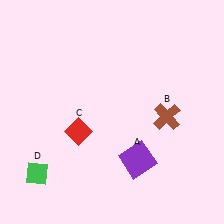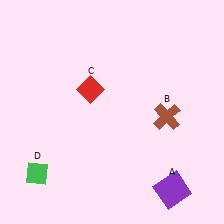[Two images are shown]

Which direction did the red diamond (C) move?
The red diamond (C) moved up.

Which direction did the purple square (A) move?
The purple square (A) moved right.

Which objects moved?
The objects that moved are: the purple square (A), the red diamond (C).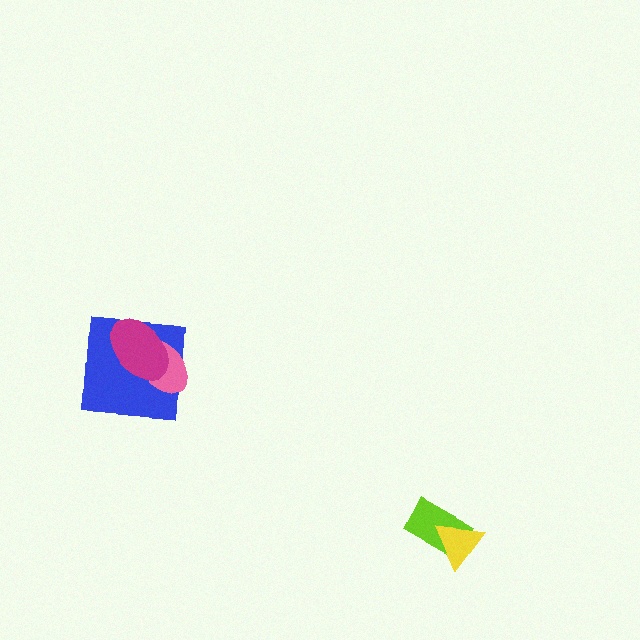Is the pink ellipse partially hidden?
Yes, it is partially covered by another shape.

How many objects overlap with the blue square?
2 objects overlap with the blue square.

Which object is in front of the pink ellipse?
The magenta ellipse is in front of the pink ellipse.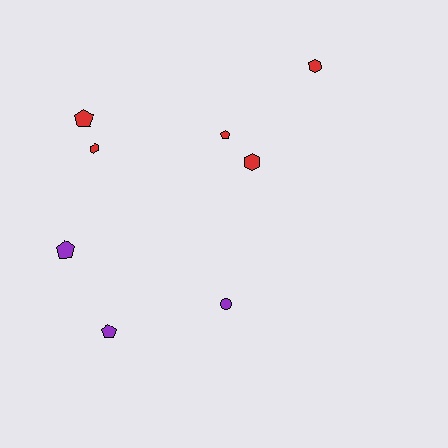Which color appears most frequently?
Red, with 5 objects.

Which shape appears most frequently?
Pentagon, with 4 objects.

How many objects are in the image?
There are 8 objects.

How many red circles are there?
There are no red circles.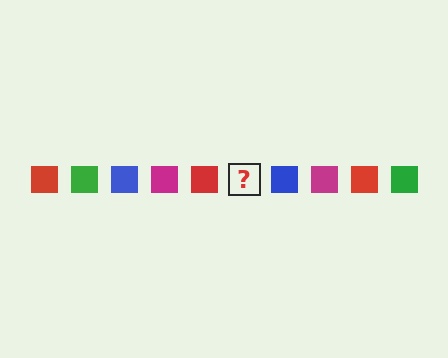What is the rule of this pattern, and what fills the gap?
The rule is that the pattern cycles through red, green, blue, magenta squares. The gap should be filled with a green square.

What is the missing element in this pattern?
The missing element is a green square.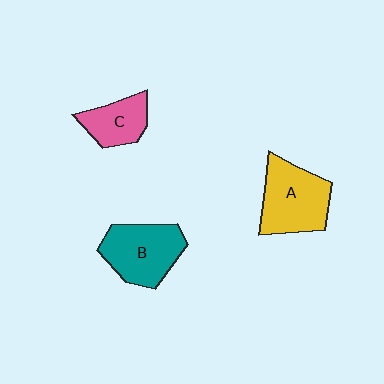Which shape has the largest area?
Shape A (yellow).